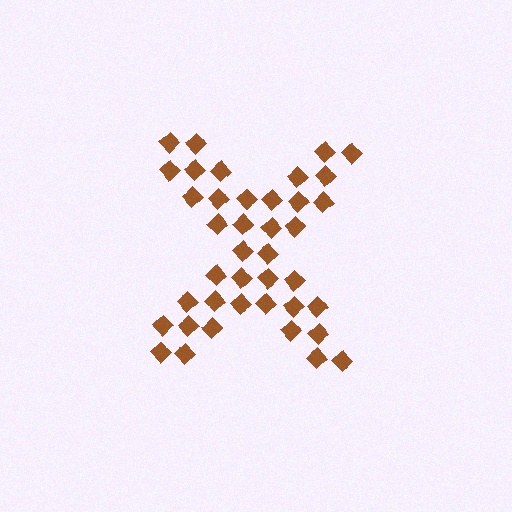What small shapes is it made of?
It is made of small diamonds.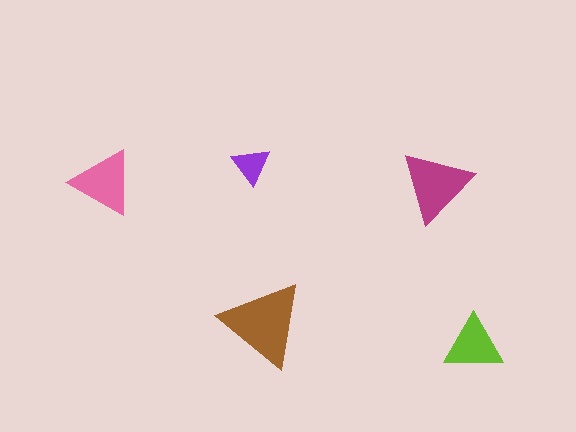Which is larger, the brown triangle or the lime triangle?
The brown one.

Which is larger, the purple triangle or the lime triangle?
The lime one.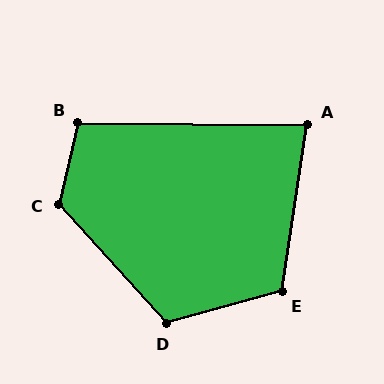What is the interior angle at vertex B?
Approximately 102 degrees (obtuse).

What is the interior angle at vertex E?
Approximately 114 degrees (obtuse).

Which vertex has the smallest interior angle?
A, at approximately 82 degrees.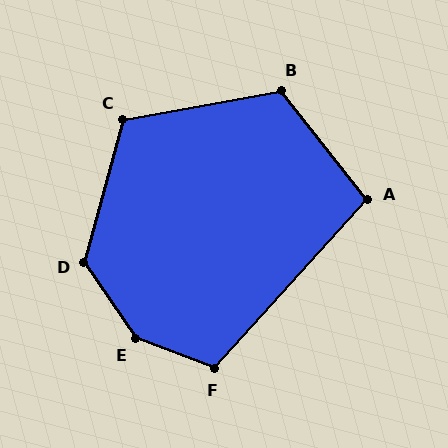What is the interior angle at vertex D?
Approximately 131 degrees (obtuse).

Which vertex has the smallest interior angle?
A, at approximately 100 degrees.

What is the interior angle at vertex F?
Approximately 111 degrees (obtuse).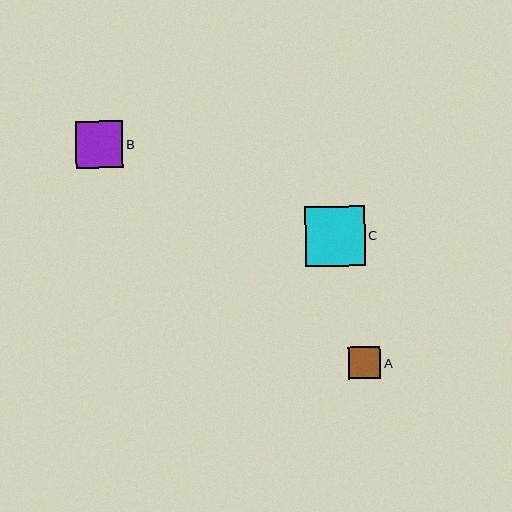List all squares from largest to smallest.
From largest to smallest: C, B, A.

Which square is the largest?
Square C is the largest with a size of approximately 60 pixels.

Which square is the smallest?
Square A is the smallest with a size of approximately 32 pixels.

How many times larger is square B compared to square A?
Square B is approximately 1.5 times the size of square A.